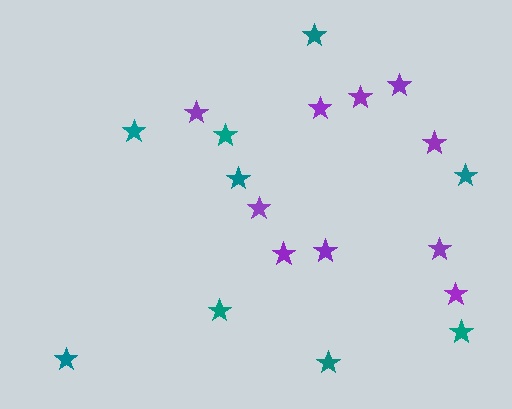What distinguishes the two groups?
There are 2 groups: one group of purple stars (10) and one group of teal stars (9).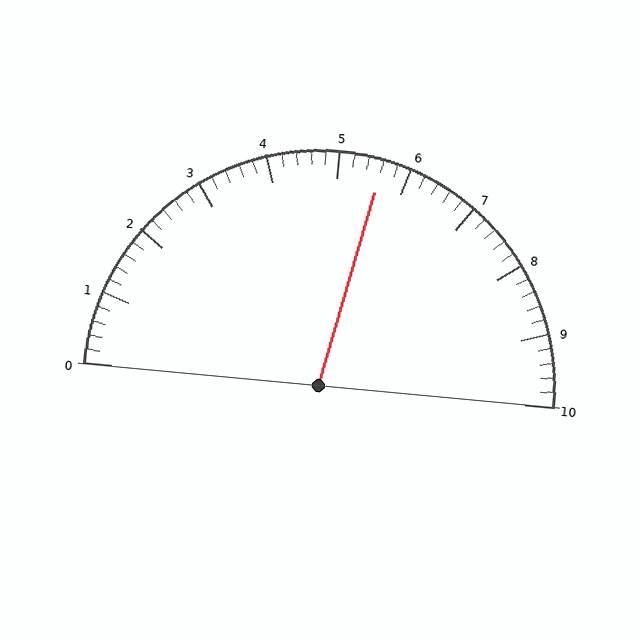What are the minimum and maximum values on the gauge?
The gauge ranges from 0 to 10.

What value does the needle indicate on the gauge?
The needle indicates approximately 5.6.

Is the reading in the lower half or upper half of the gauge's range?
The reading is in the upper half of the range (0 to 10).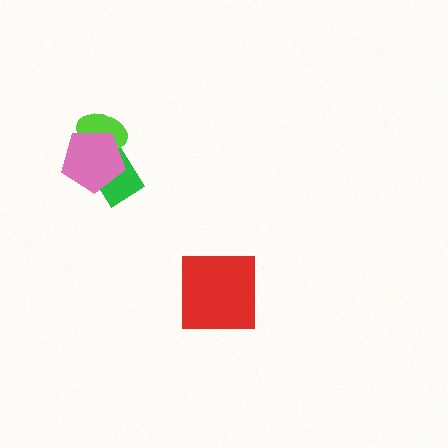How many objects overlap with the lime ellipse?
2 objects overlap with the lime ellipse.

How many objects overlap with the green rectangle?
2 objects overlap with the green rectangle.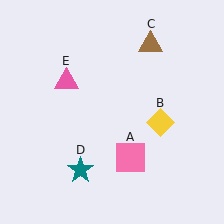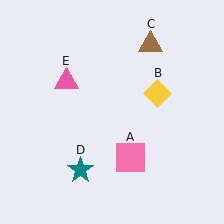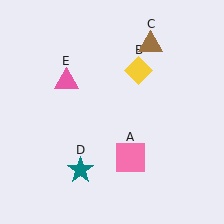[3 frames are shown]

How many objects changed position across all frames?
1 object changed position: yellow diamond (object B).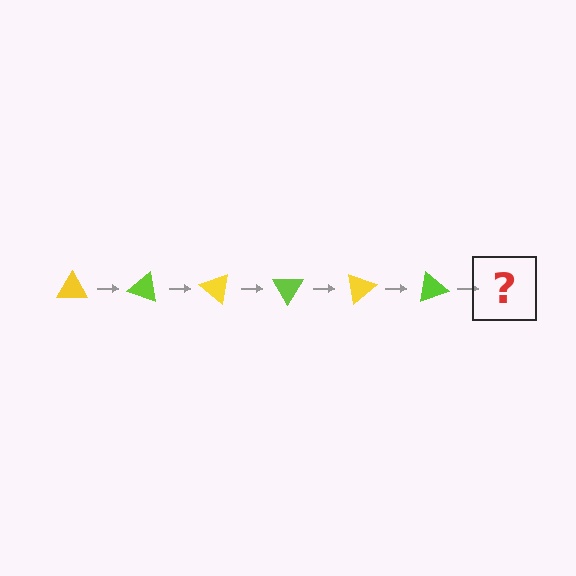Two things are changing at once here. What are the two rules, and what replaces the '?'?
The two rules are that it rotates 20 degrees each step and the color cycles through yellow and lime. The '?' should be a yellow triangle, rotated 120 degrees from the start.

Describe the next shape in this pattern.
It should be a yellow triangle, rotated 120 degrees from the start.